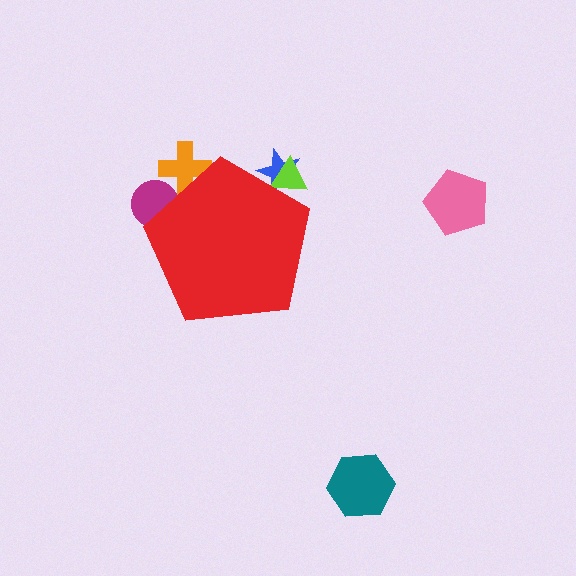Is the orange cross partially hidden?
Yes, the orange cross is partially hidden behind the red pentagon.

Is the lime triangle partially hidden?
Yes, the lime triangle is partially hidden behind the red pentagon.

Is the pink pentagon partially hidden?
No, the pink pentagon is fully visible.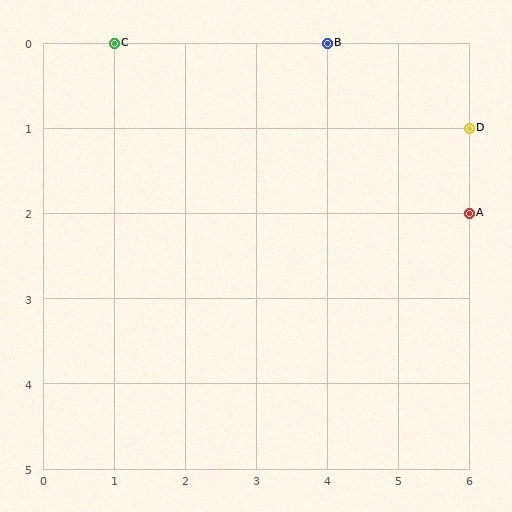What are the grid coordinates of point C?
Point C is at grid coordinates (1, 0).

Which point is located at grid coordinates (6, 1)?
Point D is at (6, 1).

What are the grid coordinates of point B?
Point B is at grid coordinates (4, 0).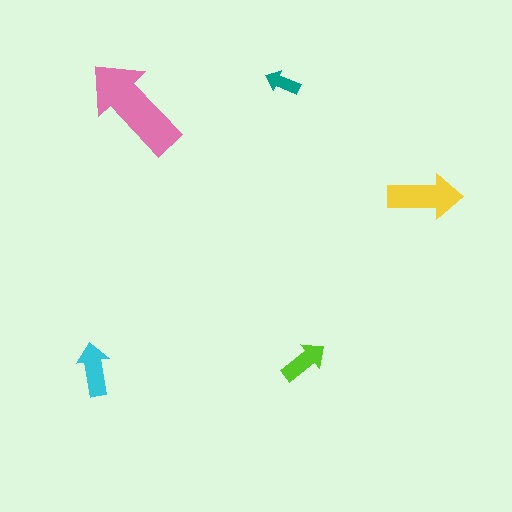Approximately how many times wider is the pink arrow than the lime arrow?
About 2 times wider.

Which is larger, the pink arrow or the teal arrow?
The pink one.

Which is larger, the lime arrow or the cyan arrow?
The cyan one.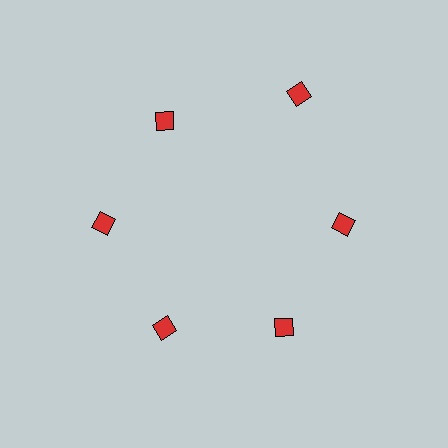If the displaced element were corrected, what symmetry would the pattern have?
It would have 6-fold rotational symmetry — the pattern would map onto itself every 60 degrees.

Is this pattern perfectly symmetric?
No. The 6 red diamonds are arranged in a ring, but one element near the 1 o'clock position is pushed outward from the center, breaking the 6-fold rotational symmetry.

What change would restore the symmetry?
The symmetry would be restored by moving it inward, back onto the ring so that all 6 diamonds sit at equal angles and equal distance from the center.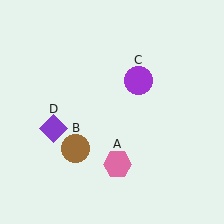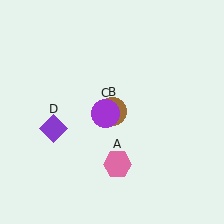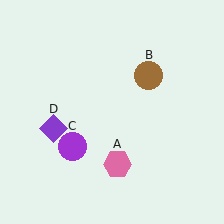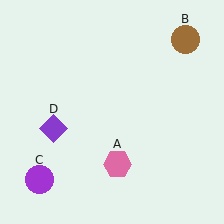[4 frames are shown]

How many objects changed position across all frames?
2 objects changed position: brown circle (object B), purple circle (object C).